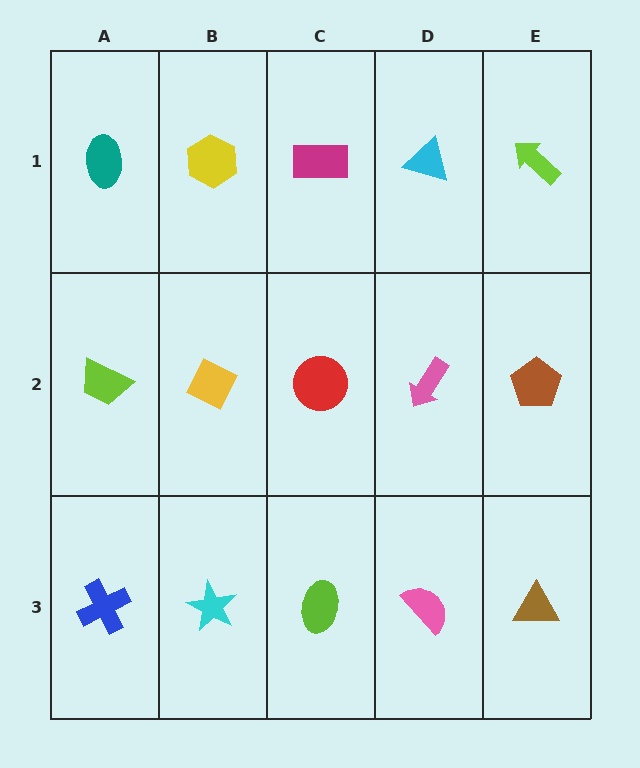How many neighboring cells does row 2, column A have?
3.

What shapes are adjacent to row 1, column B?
A yellow diamond (row 2, column B), a teal ellipse (row 1, column A), a magenta rectangle (row 1, column C).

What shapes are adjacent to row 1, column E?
A brown pentagon (row 2, column E), a cyan triangle (row 1, column D).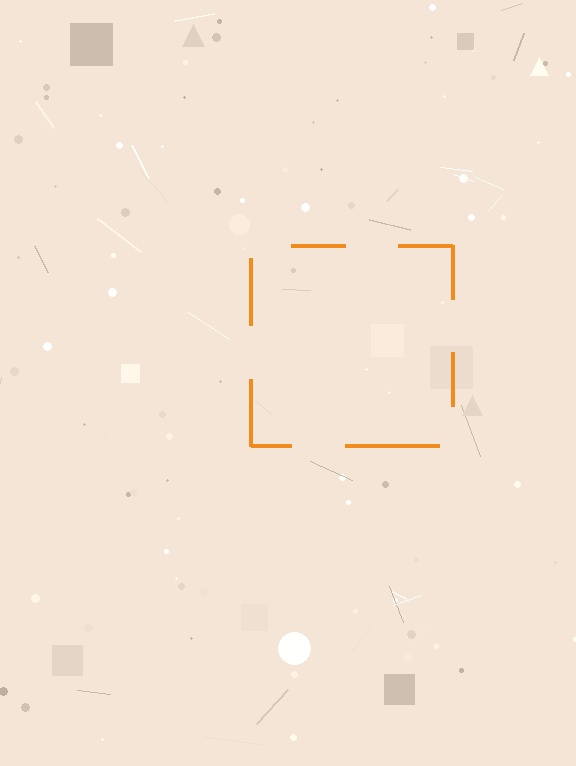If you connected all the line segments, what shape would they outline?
They would outline a square.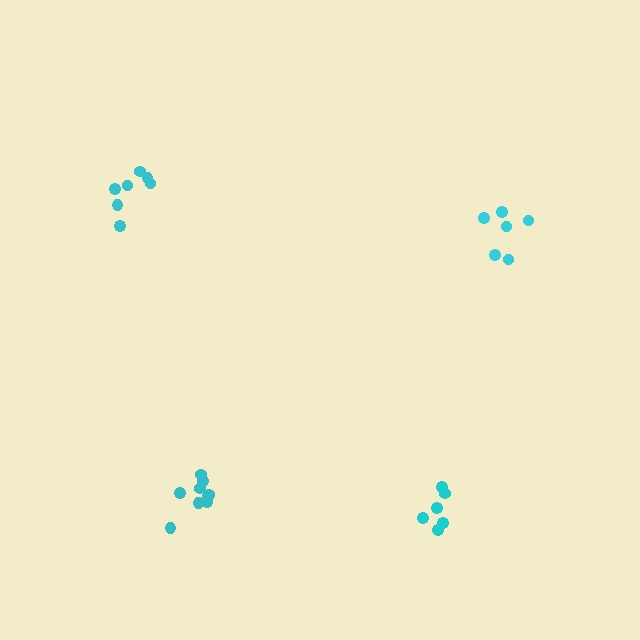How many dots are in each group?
Group 1: 10 dots, Group 2: 6 dots, Group 3: 6 dots, Group 4: 7 dots (29 total).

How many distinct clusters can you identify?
There are 4 distinct clusters.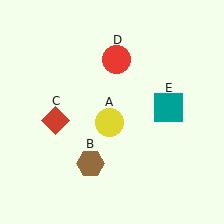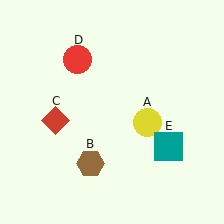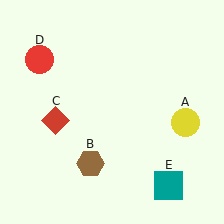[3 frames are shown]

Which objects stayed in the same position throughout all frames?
Brown hexagon (object B) and red diamond (object C) remained stationary.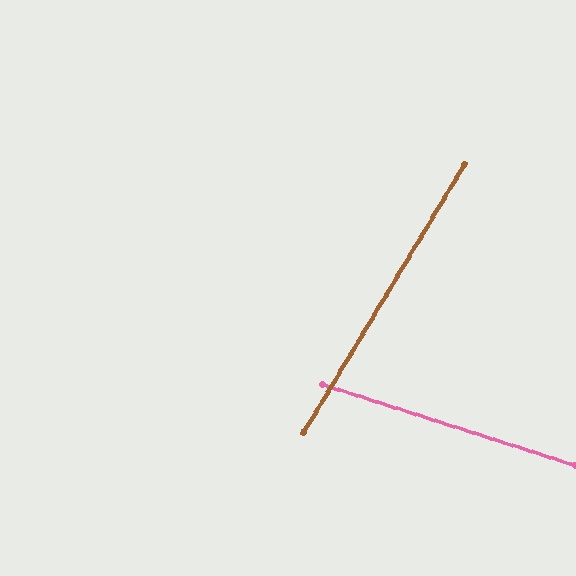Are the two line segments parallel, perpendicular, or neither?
Neither parallel nor perpendicular — they differ by about 77°.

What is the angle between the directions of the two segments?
Approximately 77 degrees.